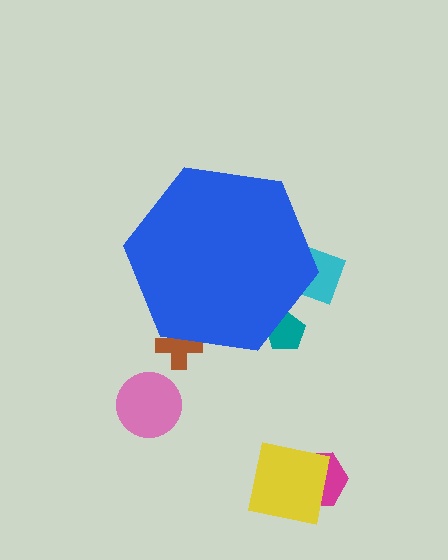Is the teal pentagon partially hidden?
Yes, the teal pentagon is partially hidden behind the blue hexagon.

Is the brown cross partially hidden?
Yes, the brown cross is partially hidden behind the blue hexagon.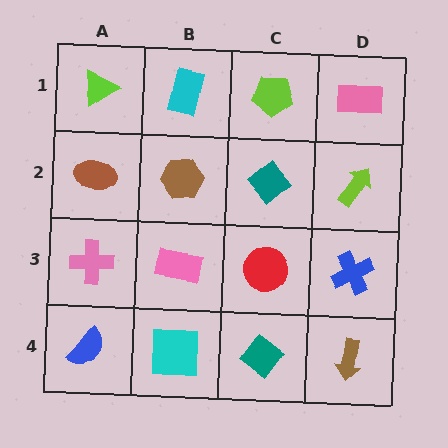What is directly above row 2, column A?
A lime triangle.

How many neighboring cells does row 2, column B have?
4.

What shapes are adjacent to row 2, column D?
A pink rectangle (row 1, column D), a blue cross (row 3, column D), a teal diamond (row 2, column C).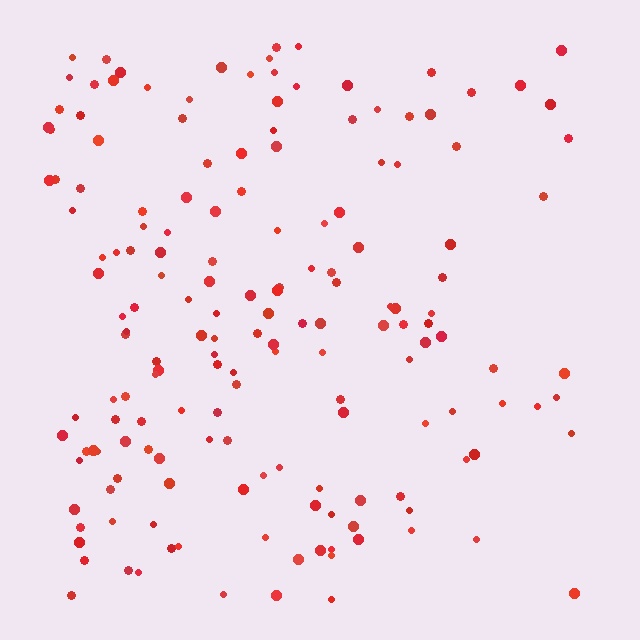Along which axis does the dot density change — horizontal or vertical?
Horizontal.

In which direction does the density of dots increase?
From right to left, with the left side densest.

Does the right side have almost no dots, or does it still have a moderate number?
Still a moderate number, just noticeably fewer than the left.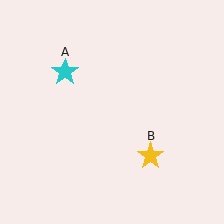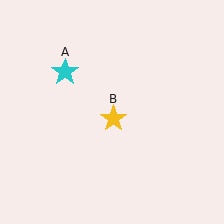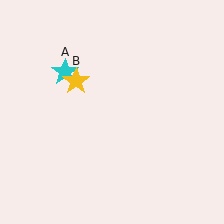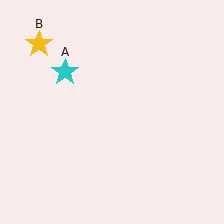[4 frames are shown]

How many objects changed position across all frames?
1 object changed position: yellow star (object B).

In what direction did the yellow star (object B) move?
The yellow star (object B) moved up and to the left.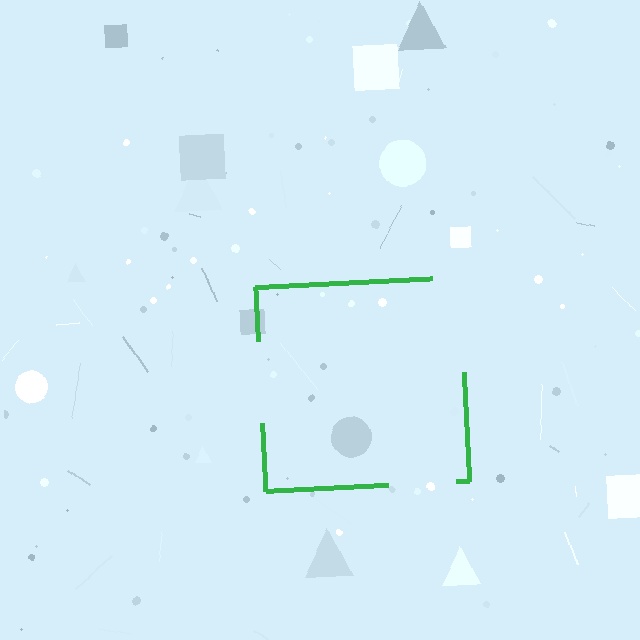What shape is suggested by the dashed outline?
The dashed outline suggests a square.